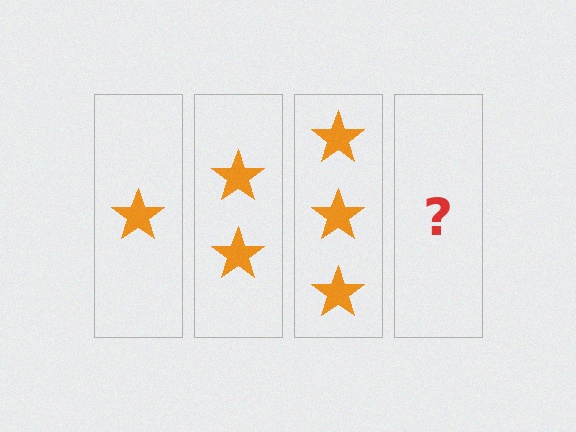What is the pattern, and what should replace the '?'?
The pattern is that each step adds one more star. The '?' should be 4 stars.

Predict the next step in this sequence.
The next step is 4 stars.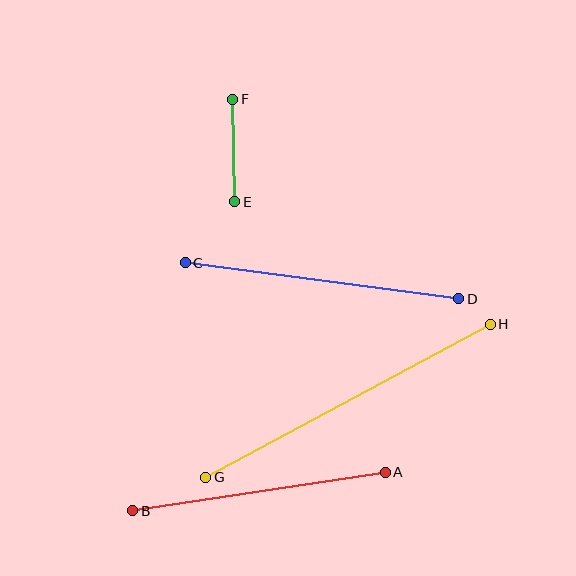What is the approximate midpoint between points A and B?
The midpoint is at approximately (259, 491) pixels.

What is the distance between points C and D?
The distance is approximately 276 pixels.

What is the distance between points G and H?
The distance is approximately 323 pixels.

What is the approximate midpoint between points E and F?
The midpoint is at approximately (234, 150) pixels.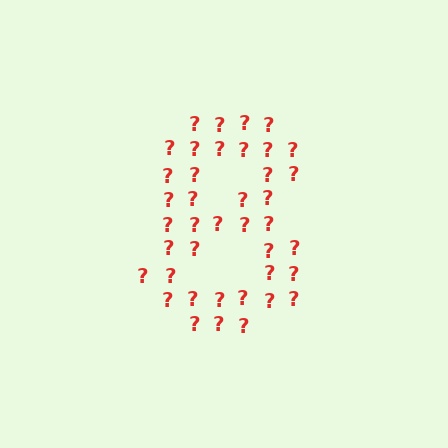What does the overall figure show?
The overall figure shows the digit 8.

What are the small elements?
The small elements are question marks.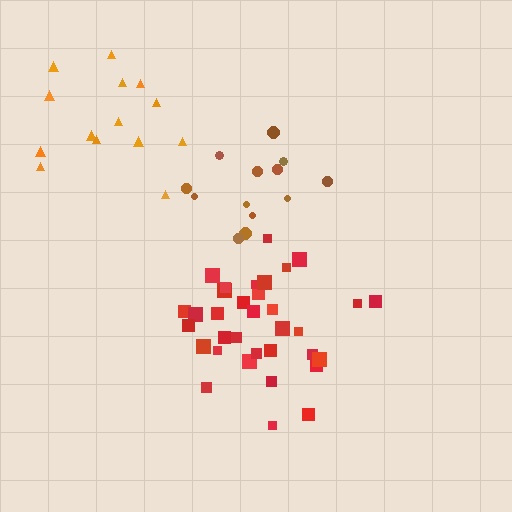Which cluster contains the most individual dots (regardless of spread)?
Red (34).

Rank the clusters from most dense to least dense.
red, brown, orange.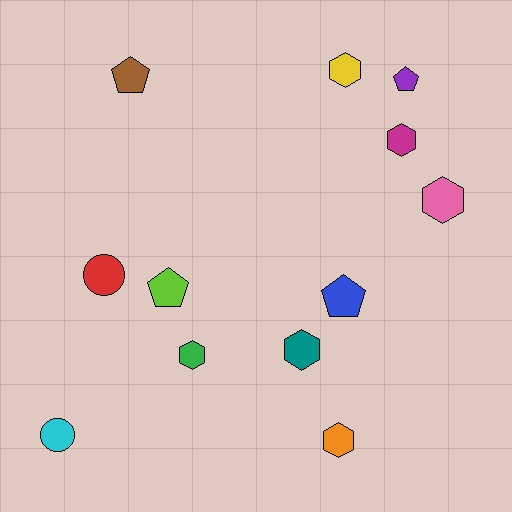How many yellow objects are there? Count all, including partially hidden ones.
There is 1 yellow object.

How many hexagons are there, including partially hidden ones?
There are 6 hexagons.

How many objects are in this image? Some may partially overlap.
There are 12 objects.